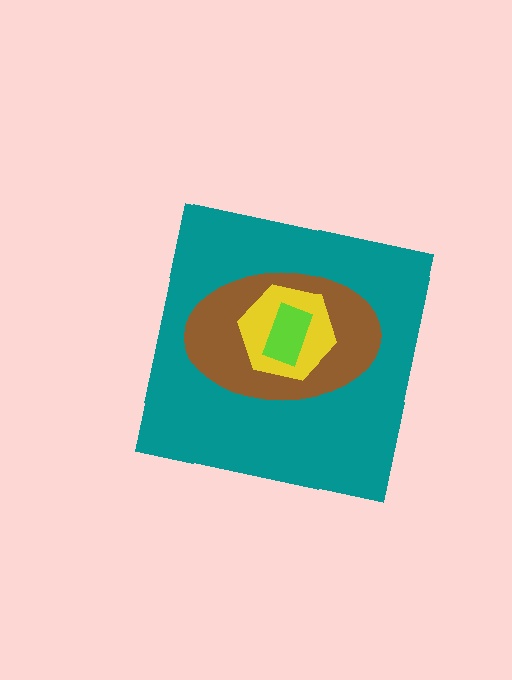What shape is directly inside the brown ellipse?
The yellow hexagon.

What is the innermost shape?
The lime rectangle.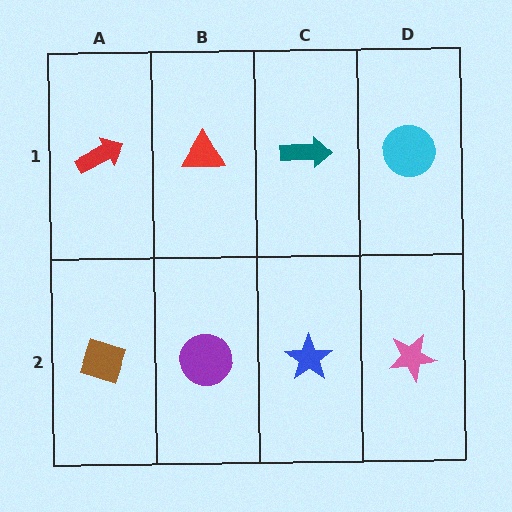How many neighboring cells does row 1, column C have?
3.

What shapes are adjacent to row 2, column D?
A cyan circle (row 1, column D), a blue star (row 2, column C).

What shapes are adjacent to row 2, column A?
A red arrow (row 1, column A), a purple circle (row 2, column B).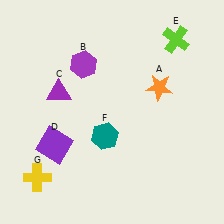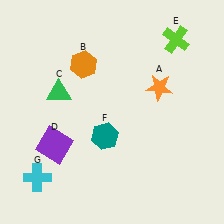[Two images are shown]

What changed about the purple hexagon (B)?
In Image 1, B is purple. In Image 2, it changed to orange.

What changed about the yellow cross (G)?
In Image 1, G is yellow. In Image 2, it changed to cyan.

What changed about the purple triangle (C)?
In Image 1, C is purple. In Image 2, it changed to green.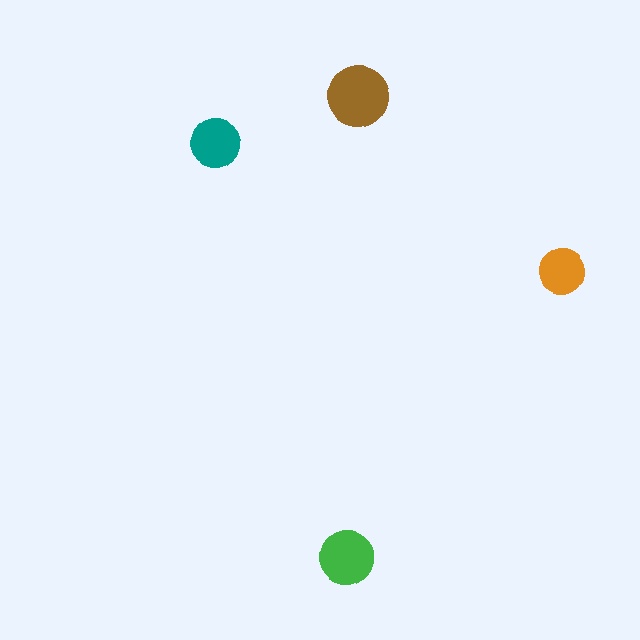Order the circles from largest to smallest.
the brown one, the green one, the teal one, the orange one.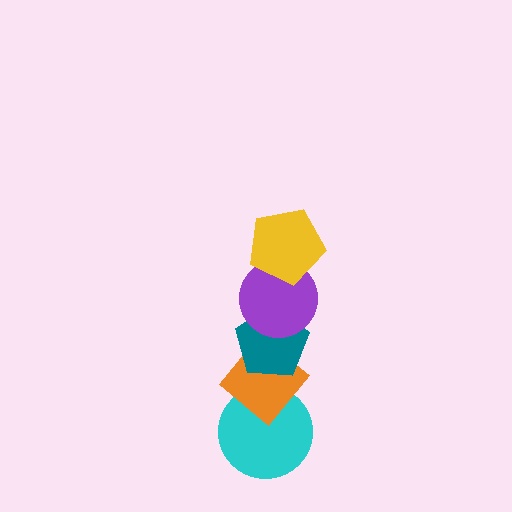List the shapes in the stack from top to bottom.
From top to bottom: the yellow pentagon, the purple circle, the teal pentagon, the orange diamond, the cyan circle.